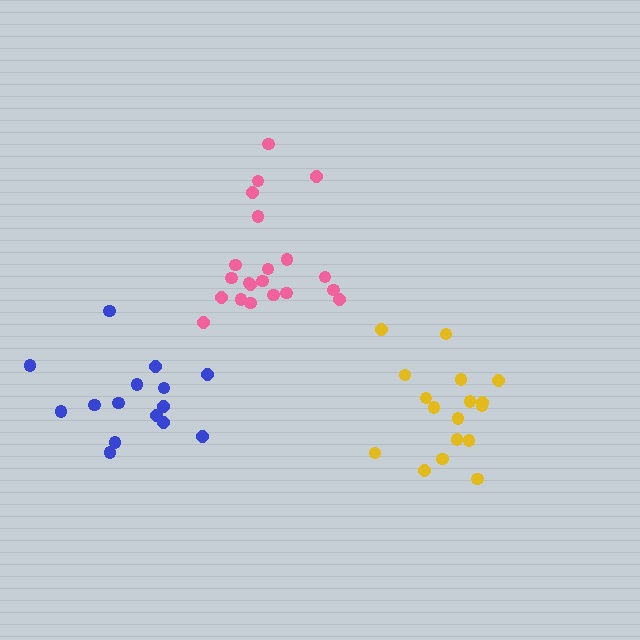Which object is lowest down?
The yellow cluster is bottommost.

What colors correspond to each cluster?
The clusters are colored: pink, yellow, blue.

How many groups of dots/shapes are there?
There are 3 groups.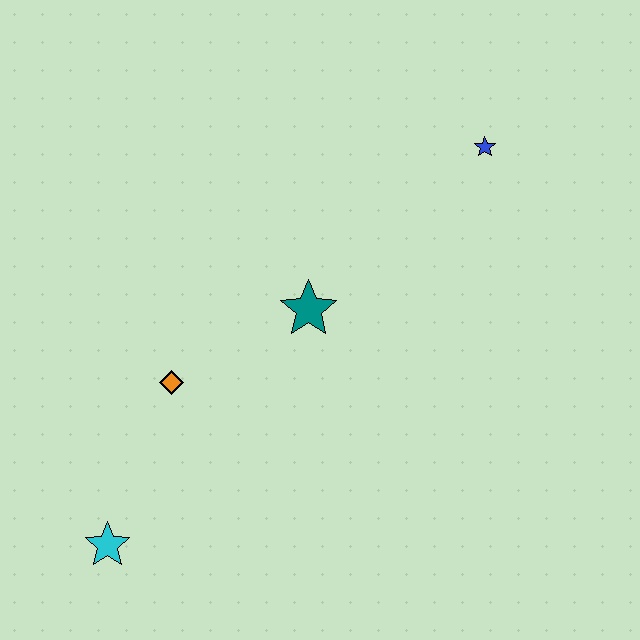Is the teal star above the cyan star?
Yes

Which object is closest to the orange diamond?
The teal star is closest to the orange diamond.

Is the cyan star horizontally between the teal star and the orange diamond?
No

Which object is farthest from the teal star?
The cyan star is farthest from the teal star.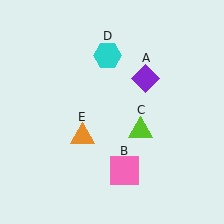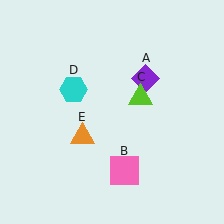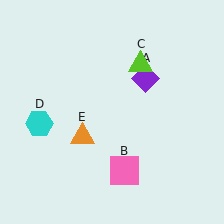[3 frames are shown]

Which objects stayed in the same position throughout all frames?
Purple diamond (object A) and pink square (object B) and orange triangle (object E) remained stationary.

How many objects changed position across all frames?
2 objects changed position: lime triangle (object C), cyan hexagon (object D).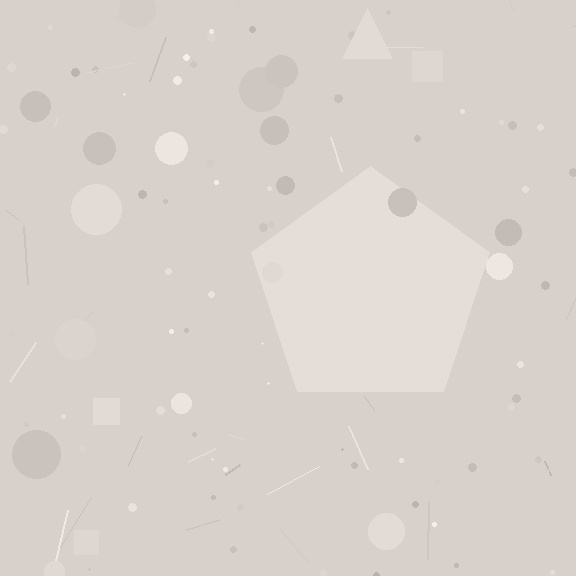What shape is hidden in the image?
A pentagon is hidden in the image.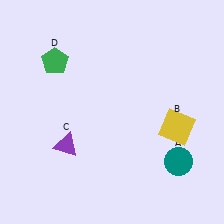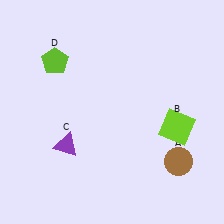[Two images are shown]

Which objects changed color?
A changed from teal to brown. B changed from yellow to lime. D changed from green to lime.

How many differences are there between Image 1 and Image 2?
There are 3 differences between the two images.